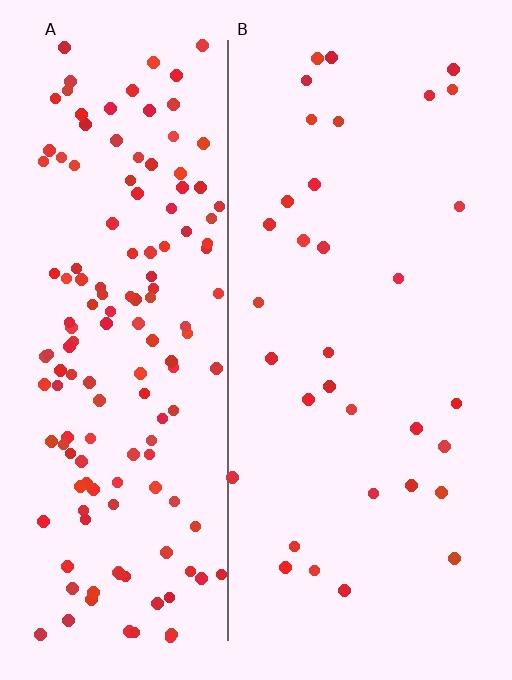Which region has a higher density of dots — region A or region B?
A (the left).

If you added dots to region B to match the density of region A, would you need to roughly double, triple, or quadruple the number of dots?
Approximately quadruple.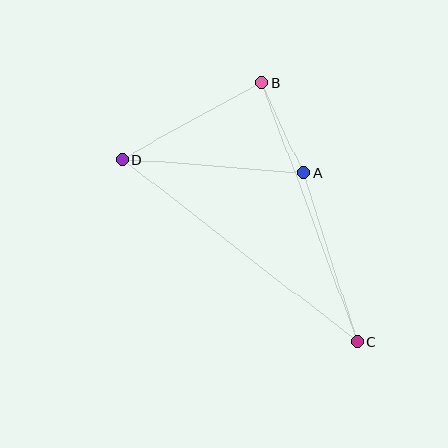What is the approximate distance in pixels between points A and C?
The distance between A and C is approximately 177 pixels.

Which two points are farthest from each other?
Points C and D are farthest from each other.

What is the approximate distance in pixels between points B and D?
The distance between B and D is approximately 159 pixels.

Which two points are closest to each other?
Points A and B are closest to each other.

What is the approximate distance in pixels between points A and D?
The distance between A and D is approximately 182 pixels.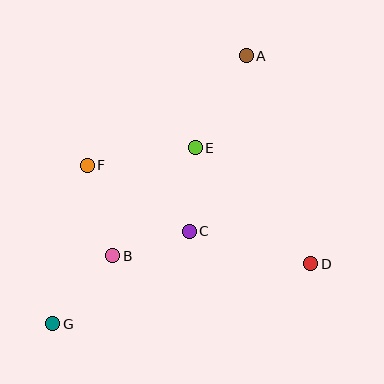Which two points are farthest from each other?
Points A and G are farthest from each other.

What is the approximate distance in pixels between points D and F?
The distance between D and F is approximately 244 pixels.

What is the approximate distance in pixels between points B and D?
The distance between B and D is approximately 198 pixels.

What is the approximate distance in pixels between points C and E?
The distance between C and E is approximately 84 pixels.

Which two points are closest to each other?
Points B and C are closest to each other.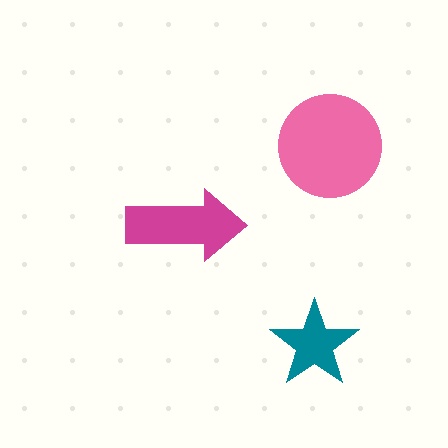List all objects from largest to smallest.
The pink circle, the magenta arrow, the teal star.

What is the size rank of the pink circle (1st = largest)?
1st.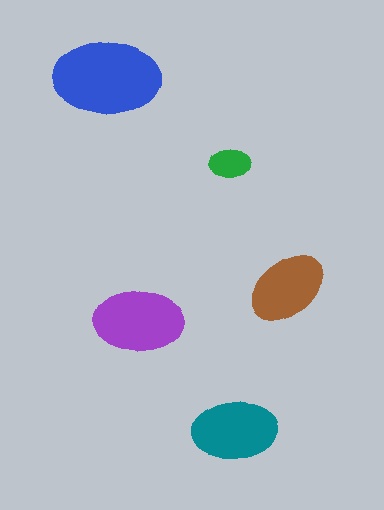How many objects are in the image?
There are 5 objects in the image.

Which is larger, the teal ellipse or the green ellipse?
The teal one.